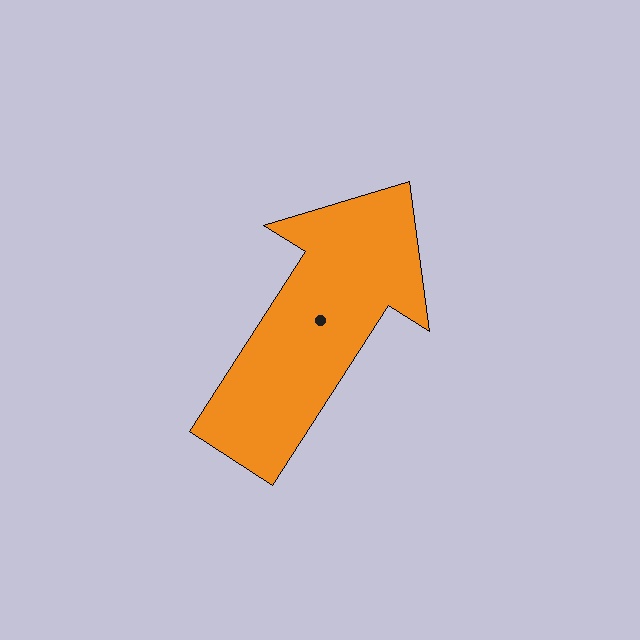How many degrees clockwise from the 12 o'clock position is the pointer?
Approximately 33 degrees.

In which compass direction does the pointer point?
Northeast.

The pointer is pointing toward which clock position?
Roughly 1 o'clock.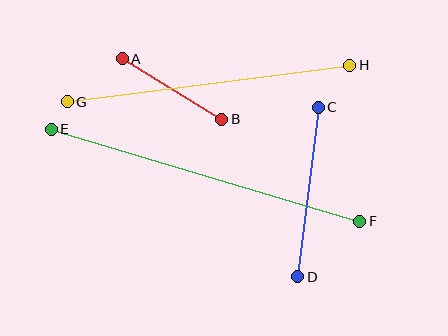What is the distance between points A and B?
The distance is approximately 116 pixels.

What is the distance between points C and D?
The distance is approximately 171 pixels.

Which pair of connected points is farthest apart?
Points E and F are farthest apart.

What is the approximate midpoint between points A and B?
The midpoint is at approximately (172, 89) pixels.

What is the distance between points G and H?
The distance is approximately 285 pixels.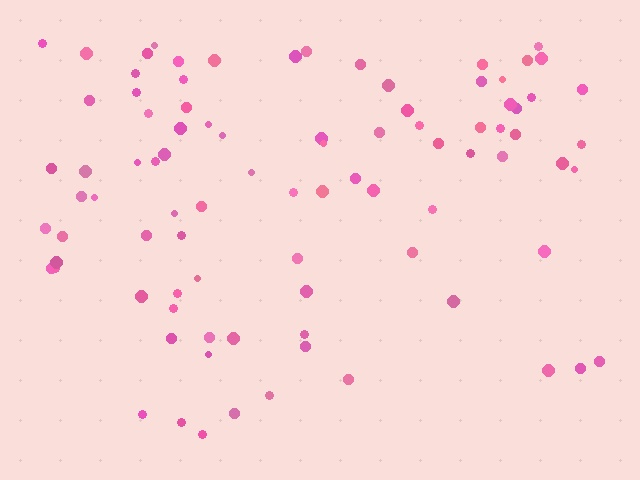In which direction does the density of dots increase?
From bottom to top, with the top side densest.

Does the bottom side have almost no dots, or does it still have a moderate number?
Still a moderate number, just noticeably fewer than the top.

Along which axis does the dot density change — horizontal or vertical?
Vertical.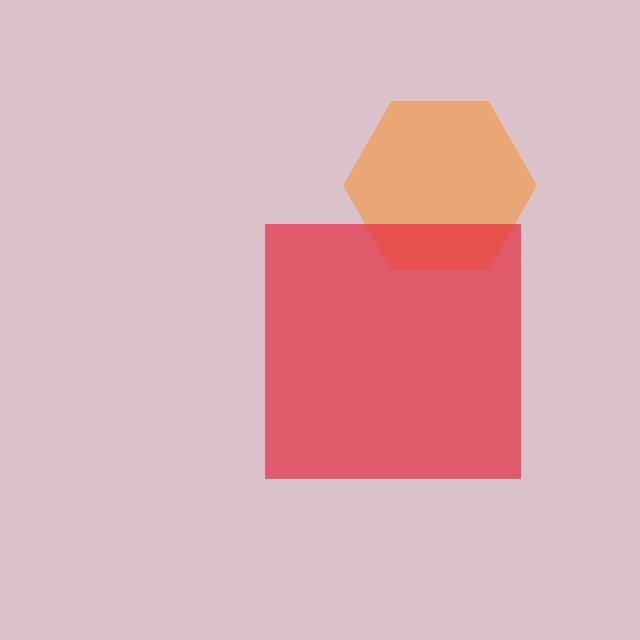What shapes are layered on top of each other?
The layered shapes are: an orange hexagon, a red square.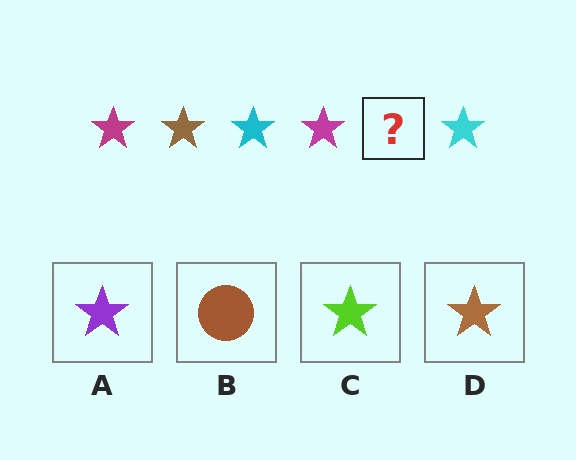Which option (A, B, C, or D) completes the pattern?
D.